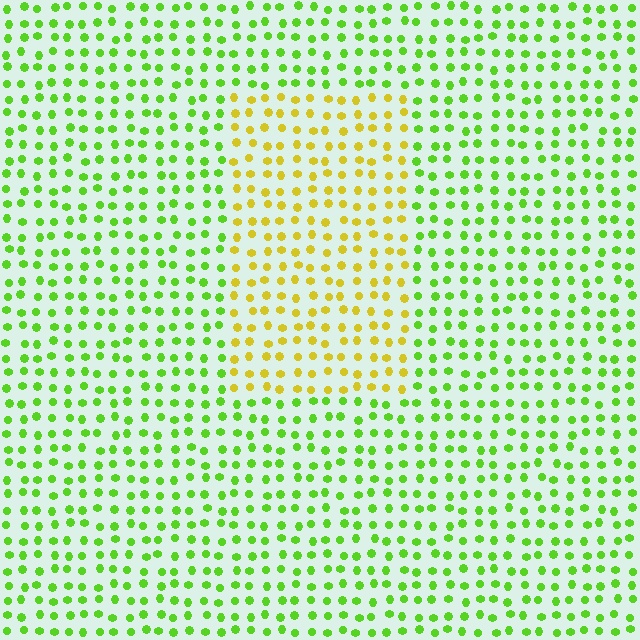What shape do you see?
I see a rectangle.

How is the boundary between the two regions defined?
The boundary is defined purely by a slight shift in hue (about 47 degrees). Spacing, size, and orientation are identical on both sides.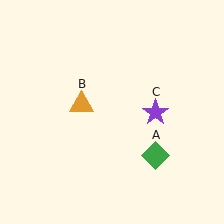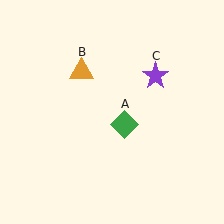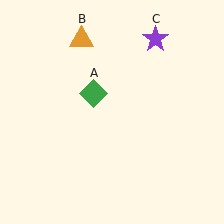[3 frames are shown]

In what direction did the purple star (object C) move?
The purple star (object C) moved up.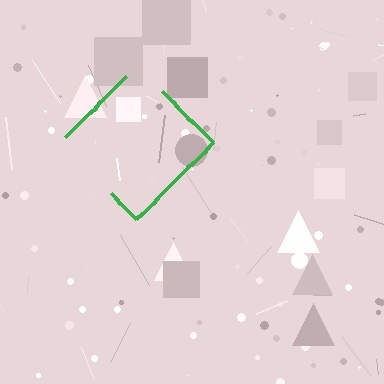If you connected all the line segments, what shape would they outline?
They would outline a diamond.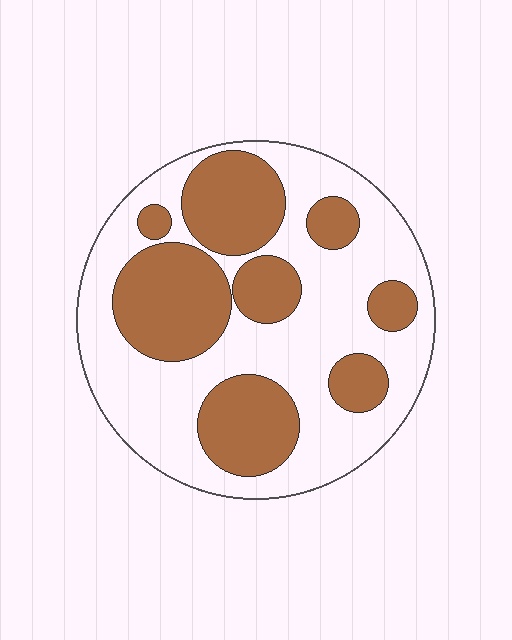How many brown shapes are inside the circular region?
8.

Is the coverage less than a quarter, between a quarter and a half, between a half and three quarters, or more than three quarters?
Between a quarter and a half.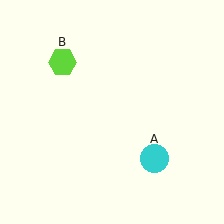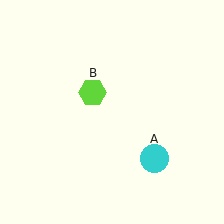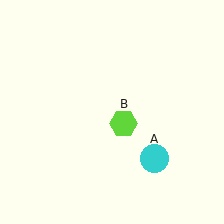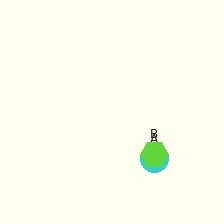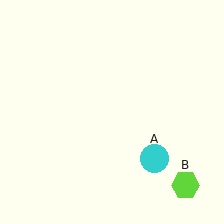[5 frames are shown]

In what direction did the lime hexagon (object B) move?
The lime hexagon (object B) moved down and to the right.